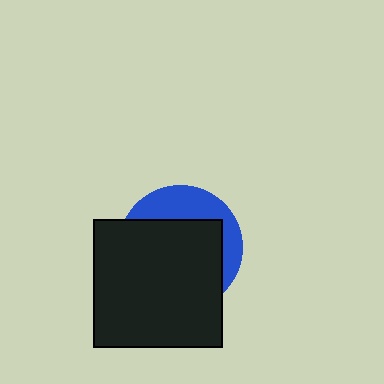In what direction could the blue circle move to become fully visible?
The blue circle could move toward the upper-right. That would shift it out from behind the black rectangle entirely.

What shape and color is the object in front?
The object in front is a black rectangle.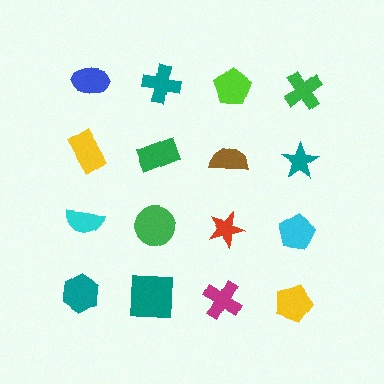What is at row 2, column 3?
A brown semicircle.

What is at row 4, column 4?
A yellow pentagon.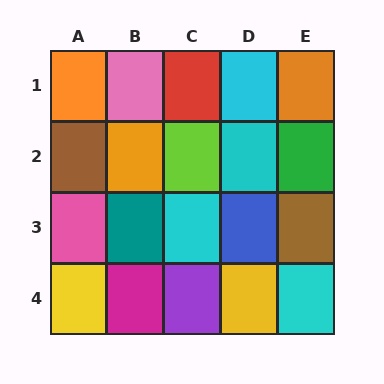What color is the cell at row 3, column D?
Blue.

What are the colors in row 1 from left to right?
Orange, pink, red, cyan, orange.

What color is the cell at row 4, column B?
Magenta.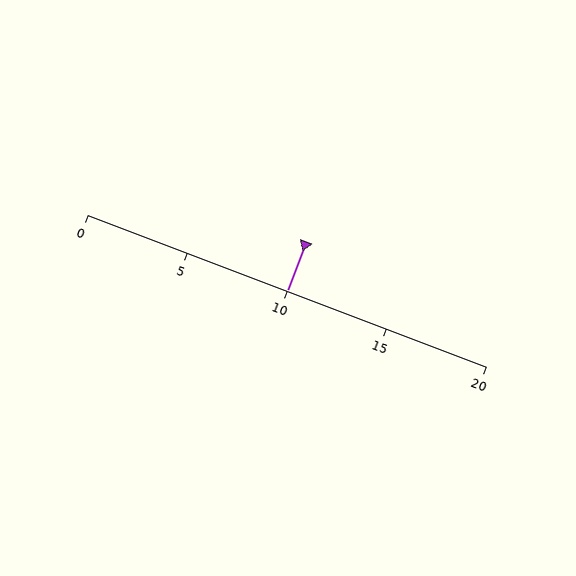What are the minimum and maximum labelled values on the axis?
The axis runs from 0 to 20.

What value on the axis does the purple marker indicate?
The marker indicates approximately 10.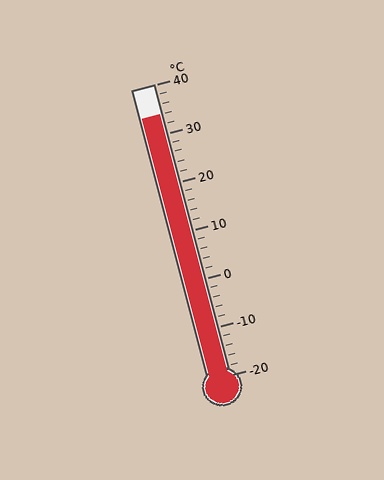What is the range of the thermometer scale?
The thermometer scale ranges from -20°C to 40°C.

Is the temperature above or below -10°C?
The temperature is above -10°C.